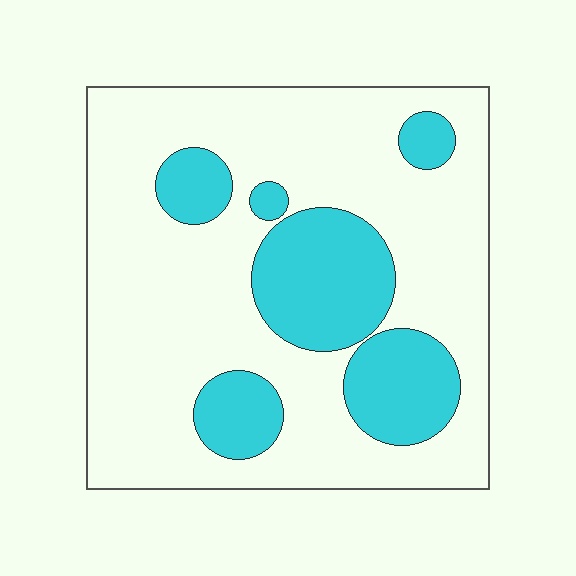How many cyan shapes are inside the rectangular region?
6.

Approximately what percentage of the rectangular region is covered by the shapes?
Approximately 25%.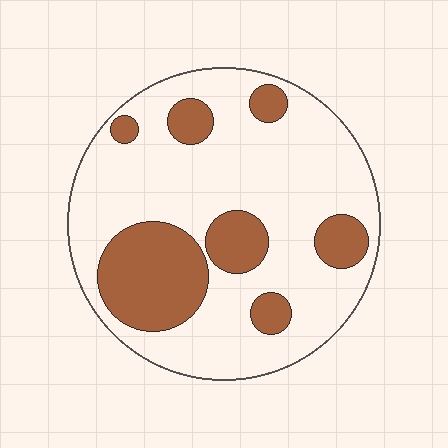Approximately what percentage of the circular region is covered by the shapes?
Approximately 25%.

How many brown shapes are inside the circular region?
7.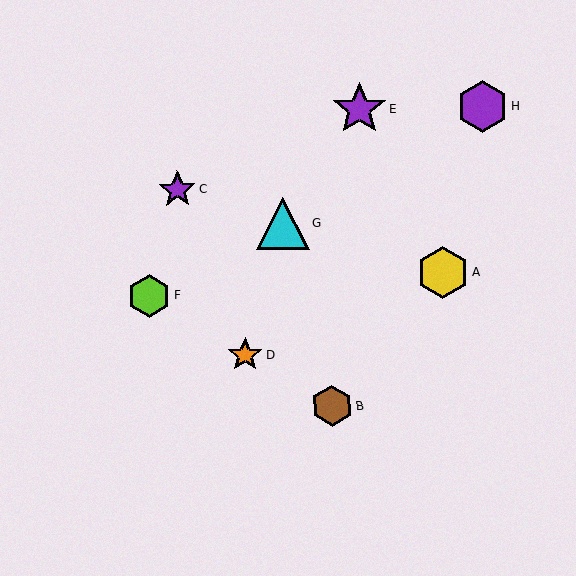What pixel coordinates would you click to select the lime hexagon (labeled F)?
Click at (149, 296) to select the lime hexagon F.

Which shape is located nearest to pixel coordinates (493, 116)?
The purple hexagon (labeled H) at (483, 107) is nearest to that location.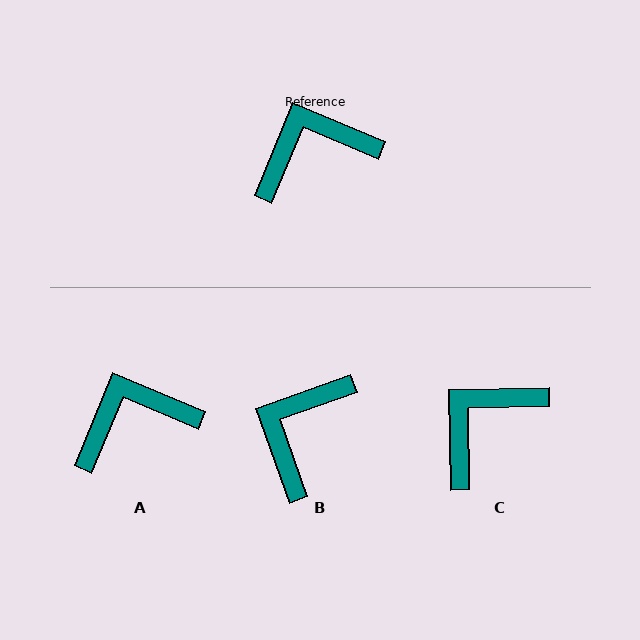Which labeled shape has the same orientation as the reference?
A.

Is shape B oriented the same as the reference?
No, it is off by about 42 degrees.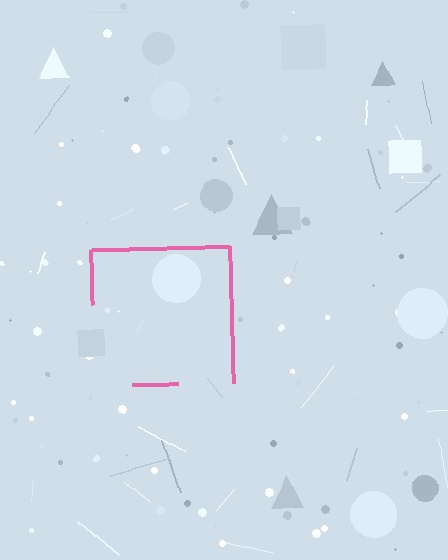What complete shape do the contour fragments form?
The contour fragments form a square.